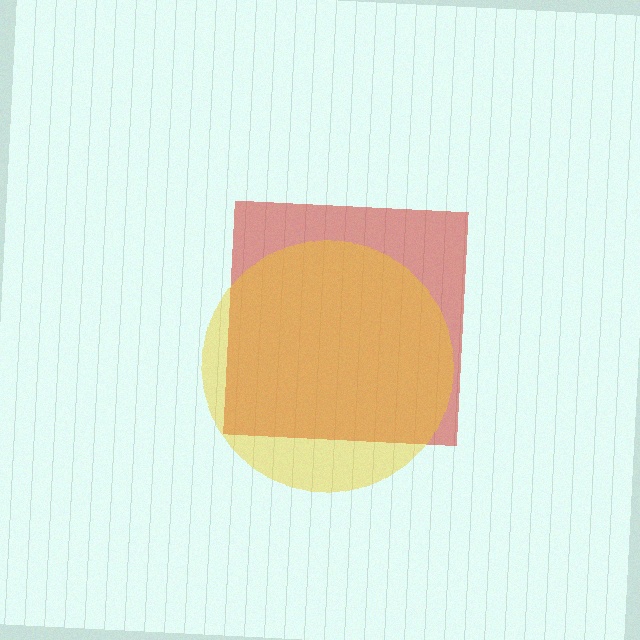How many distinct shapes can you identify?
There are 2 distinct shapes: a red square, a yellow circle.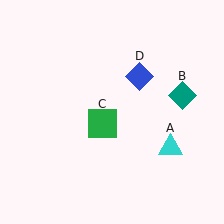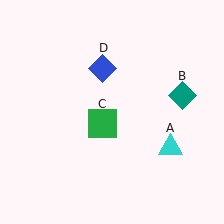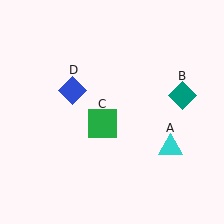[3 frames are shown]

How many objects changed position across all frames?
1 object changed position: blue diamond (object D).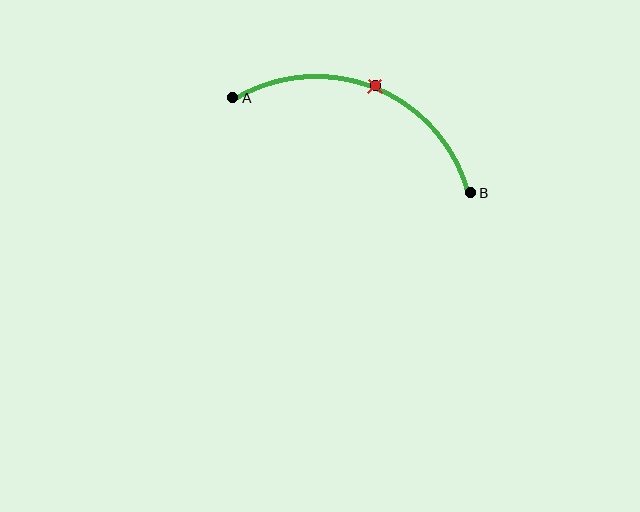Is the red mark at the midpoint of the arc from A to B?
Yes. The red mark lies on the arc at equal arc-length from both A and B — it is the arc midpoint.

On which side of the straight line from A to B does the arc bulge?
The arc bulges above the straight line connecting A and B.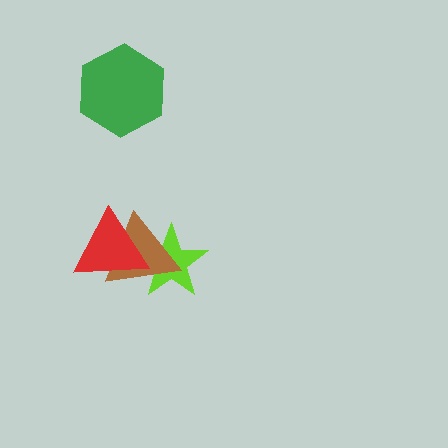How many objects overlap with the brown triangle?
2 objects overlap with the brown triangle.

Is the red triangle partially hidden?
No, no other shape covers it.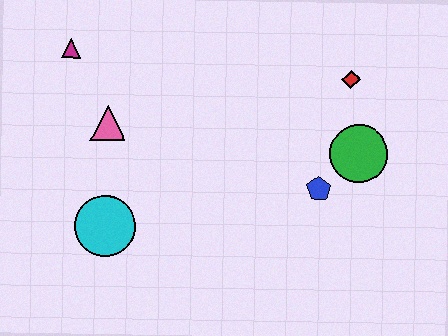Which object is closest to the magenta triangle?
The pink triangle is closest to the magenta triangle.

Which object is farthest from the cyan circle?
The red diamond is farthest from the cyan circle.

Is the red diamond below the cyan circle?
No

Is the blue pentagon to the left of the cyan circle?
No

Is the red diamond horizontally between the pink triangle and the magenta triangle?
No